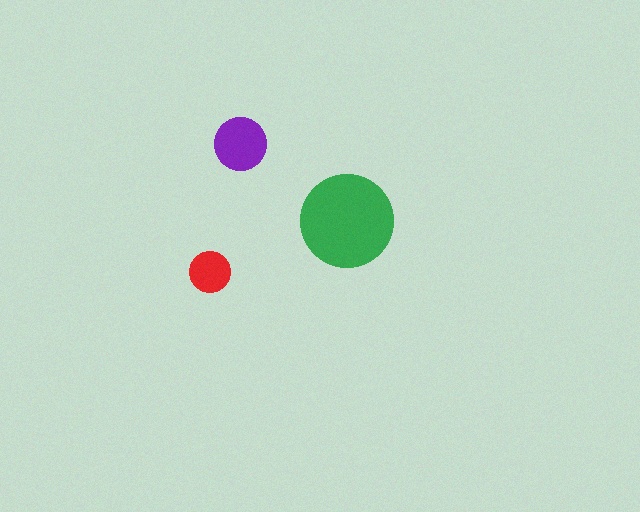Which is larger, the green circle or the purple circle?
The green one.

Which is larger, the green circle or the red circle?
The green one.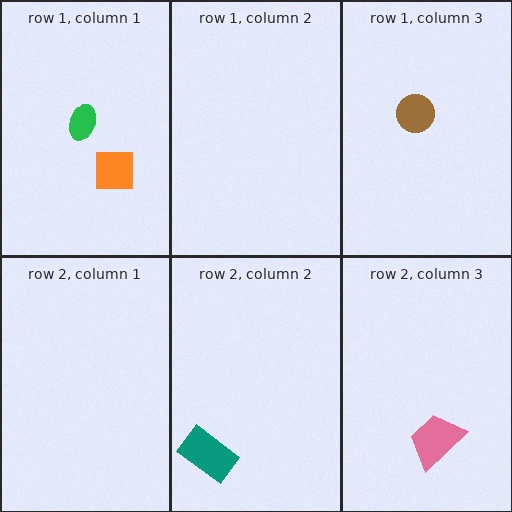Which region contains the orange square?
The row 1, column 1 region.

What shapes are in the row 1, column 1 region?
The orange square, the green ellipse.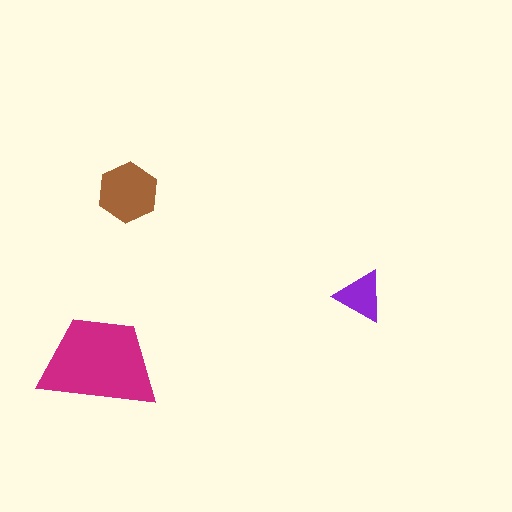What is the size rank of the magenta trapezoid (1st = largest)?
1st.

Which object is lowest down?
The magenta trapezoid is bottommost.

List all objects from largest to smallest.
The magenta trapezoid, the brown hexagon, the purple triangle.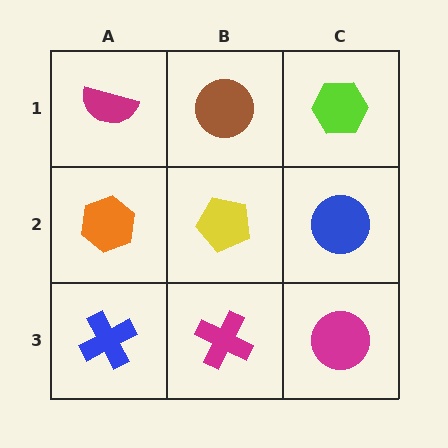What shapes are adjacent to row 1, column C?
A blue circle (row 2, column C), a brown circle (row 1, column B).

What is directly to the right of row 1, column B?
A lime hexagon.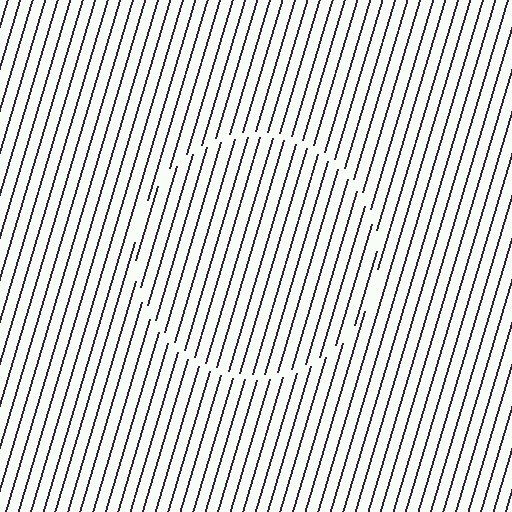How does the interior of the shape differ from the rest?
The interior of the shape contains the same grating, shifted by half a period — the contour is defined by the phase discontinuity where line-ends from the inner and outer gratings abut.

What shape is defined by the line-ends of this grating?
An illusory circle. The interior of the shape contains the same grating, shifted by half a period — the contour is defined by the phase discontinuity where line-ends from the inner and outer gratings abut.